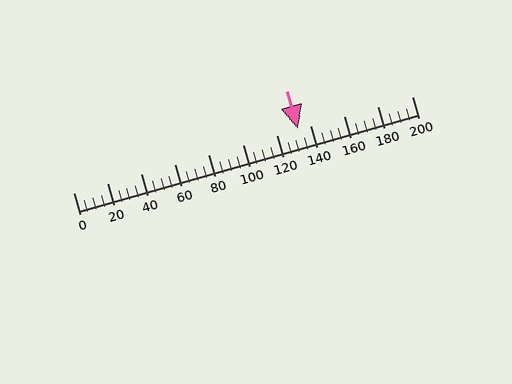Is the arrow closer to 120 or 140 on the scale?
The arrow is closer to 140.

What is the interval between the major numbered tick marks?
The major tick marks are spaced 20 units apart.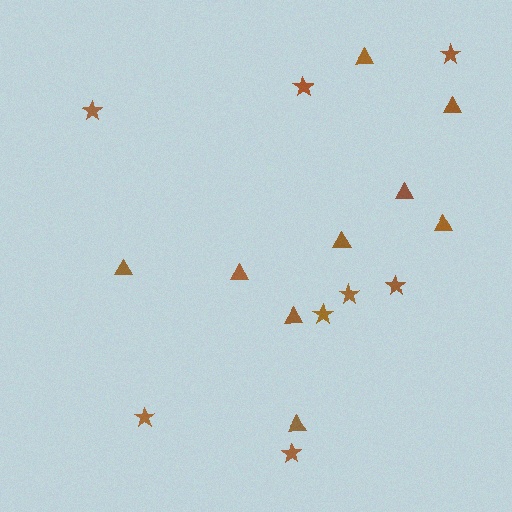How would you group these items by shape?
There are 2 groups: one group of stars (8) and one group of triangles (9).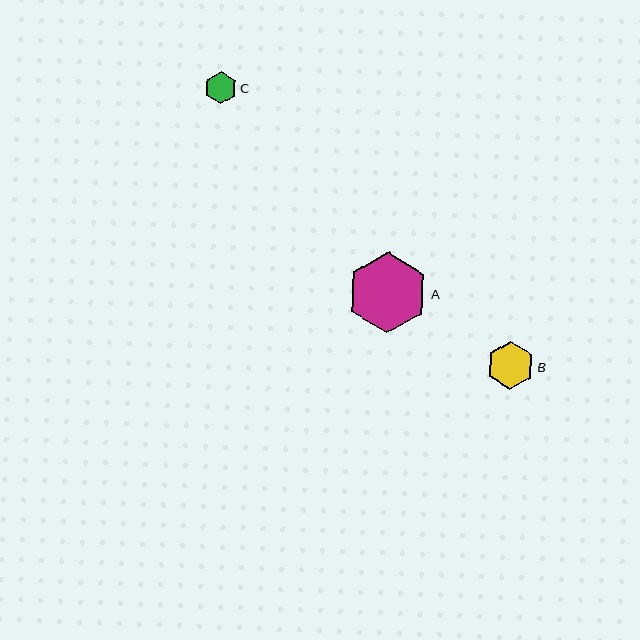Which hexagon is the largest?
Hexagon A is the largest with a size of approximately 81 pixels.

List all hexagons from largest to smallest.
From largest to smallest: A, B, C.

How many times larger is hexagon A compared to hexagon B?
Hexagon A is approximately 1.7 times the size of hexagon B.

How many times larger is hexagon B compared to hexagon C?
Hexagon B is approximately 1.5 times the size of hexagon C.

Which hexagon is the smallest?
Hexagon C is the smallest with a size of approximately 32 pixels.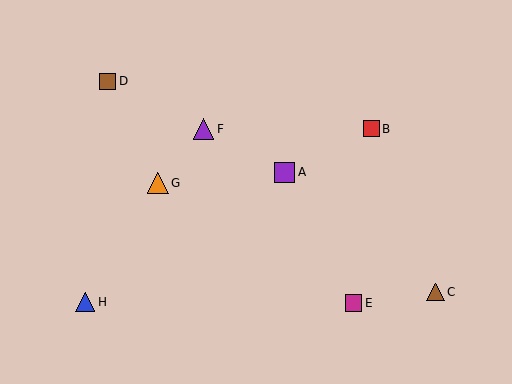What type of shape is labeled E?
Shape E is a magenta square.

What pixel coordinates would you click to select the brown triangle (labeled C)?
Click at (435, 292) to select the brown triangle C.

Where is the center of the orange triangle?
The center of the orange triangle is at (158, 183).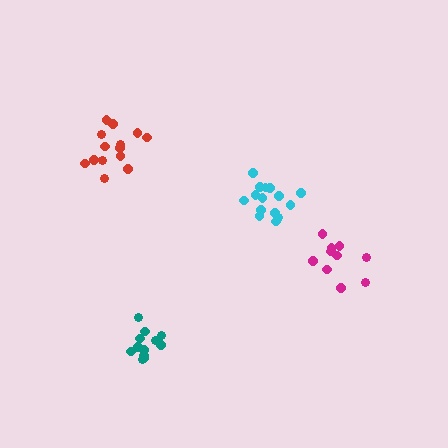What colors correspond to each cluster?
The clusters are colored: teal, red, cyan, magenta.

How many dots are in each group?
Group 1: 12 dots, Group 2: 14 dots, Group 3: 15 dots, Group 4: 10 dots (51 total).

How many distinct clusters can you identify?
There are 4 distinct clusters.